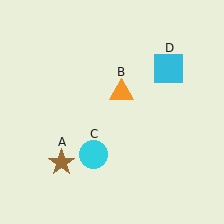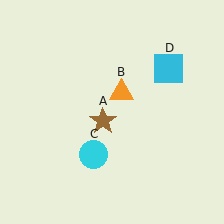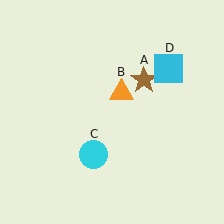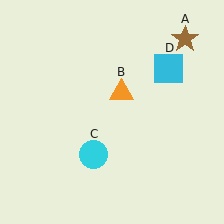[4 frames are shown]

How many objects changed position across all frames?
1 object changed position: brown star (object A).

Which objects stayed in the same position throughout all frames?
Orange triangle (object B) and cyan circle (object C) and cyan square (object D) remained stationary.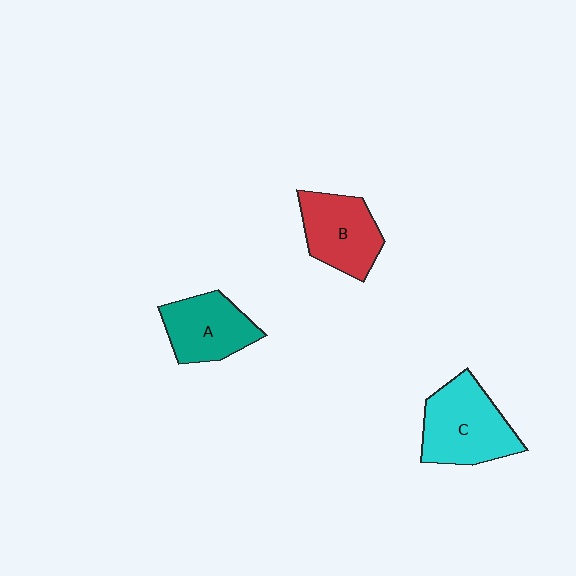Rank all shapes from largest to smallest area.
From largest to smallest: C (cyan), B (red), A (teal).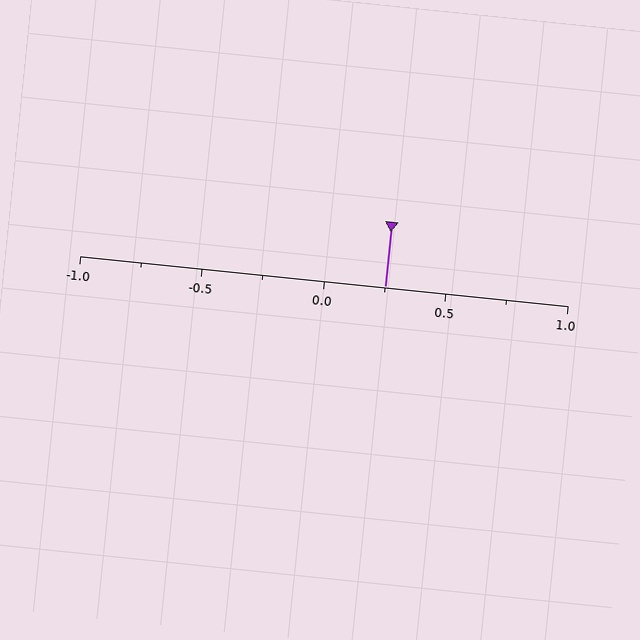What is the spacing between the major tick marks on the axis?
The major ticks are spaced 0.5 apart.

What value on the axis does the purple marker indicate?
The marker indicates approximately 0.25.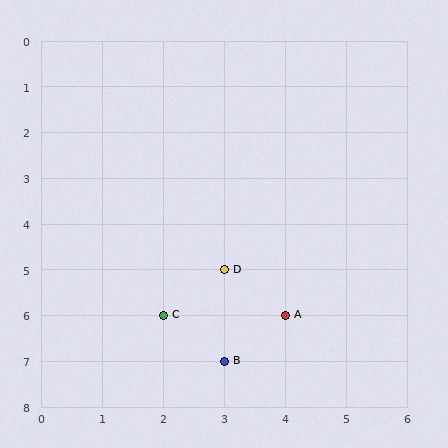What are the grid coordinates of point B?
Point B is at grid coordinates (3, 7).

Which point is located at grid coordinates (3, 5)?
Point D is at (3, 5).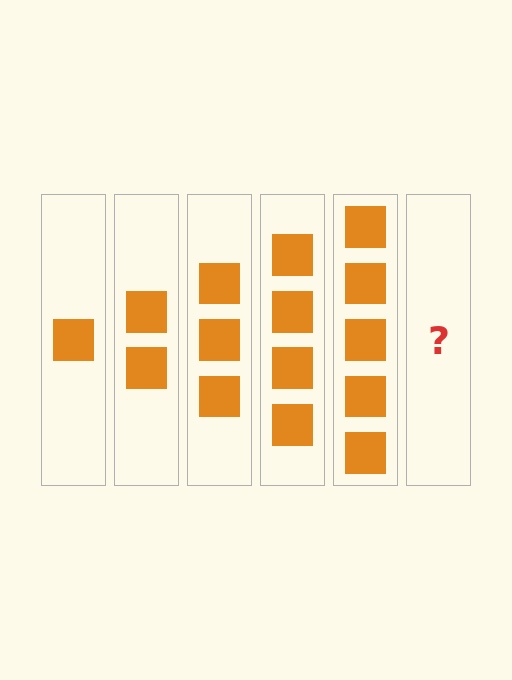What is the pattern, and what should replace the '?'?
The pattern is that each step adds one more square. The '?' should be 6 squares.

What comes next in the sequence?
The next element should be 6 squares.